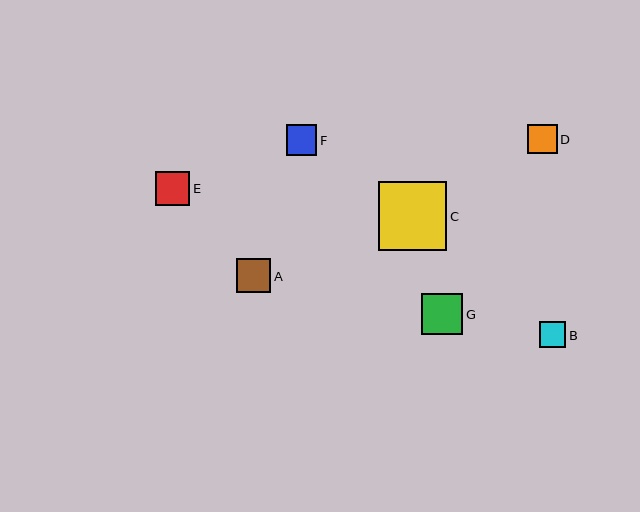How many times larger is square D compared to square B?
Square D is approximately 1.1 times the size of square B.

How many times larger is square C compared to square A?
Square C is approximately 2.0 times the size of square A.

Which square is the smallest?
Square B is the smallest with a size of approximately 26 pixels.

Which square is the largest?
Square C is the largest with a size of approximately 69 pixels.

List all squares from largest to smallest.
From largest to smallest: C, G, E, A, F, D, B.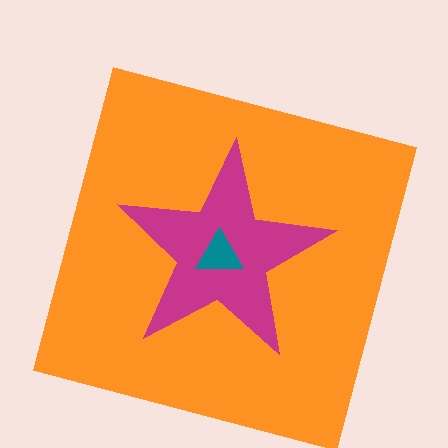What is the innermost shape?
The teal triangle.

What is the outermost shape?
The orange square.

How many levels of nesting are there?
3.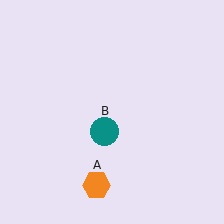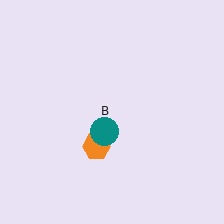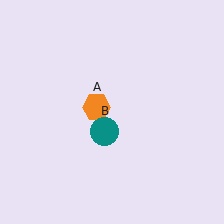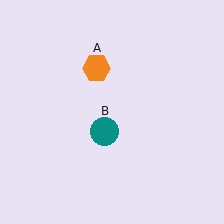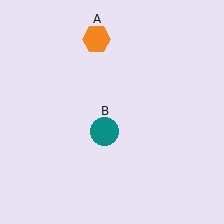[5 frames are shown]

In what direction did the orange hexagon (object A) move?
The orange hexagon (object A) moved up.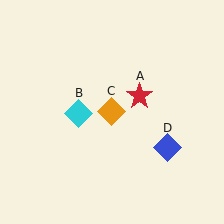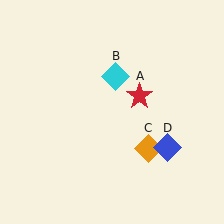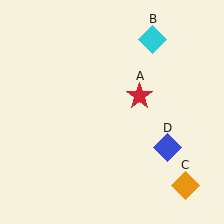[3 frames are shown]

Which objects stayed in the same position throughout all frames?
Red star (object A) and blue diamond (object D) remained stationary.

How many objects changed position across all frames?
2 objects changed position: cyan diamond (object B), orange diamond (object C).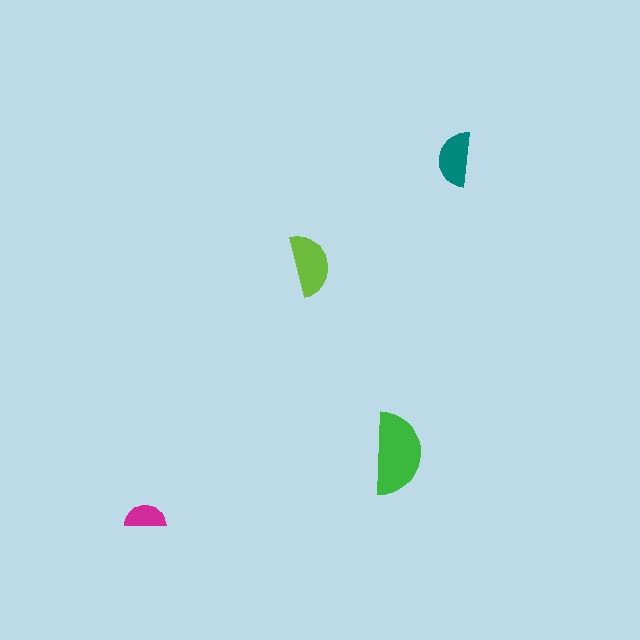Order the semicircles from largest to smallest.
the green one, the lime one, the teal one, the magenta one.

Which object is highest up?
The teal semicircle is topmost.